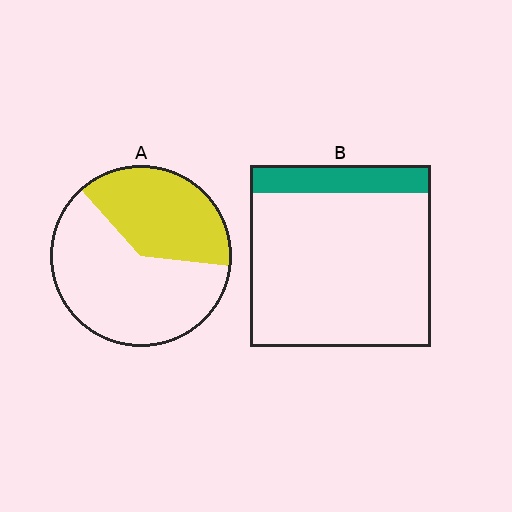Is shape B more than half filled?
No.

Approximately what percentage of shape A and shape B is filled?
A is approximately 40% and B is approximately 15%.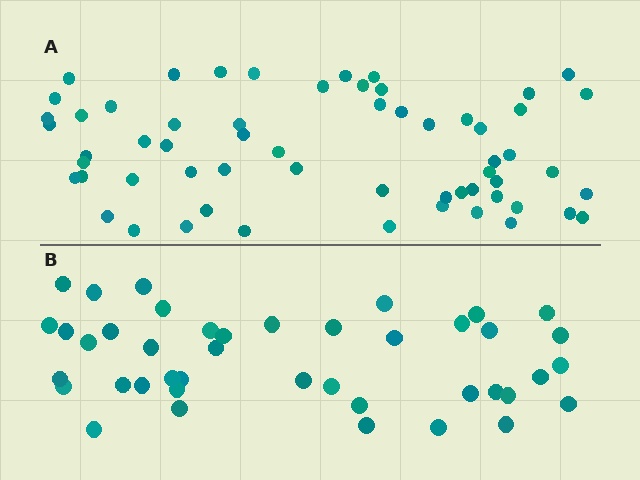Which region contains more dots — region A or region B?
Region A (the top region) has more dots.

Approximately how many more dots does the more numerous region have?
Region A has approximately 20 more dots than region B.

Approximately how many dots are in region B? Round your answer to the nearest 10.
About 40 dots. (The exact count is 42, which rounds to 40.)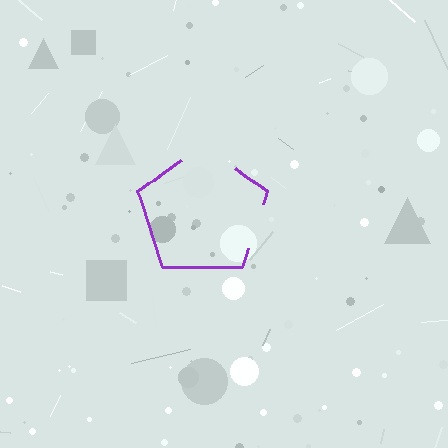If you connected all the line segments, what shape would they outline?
They would outline a pentagon.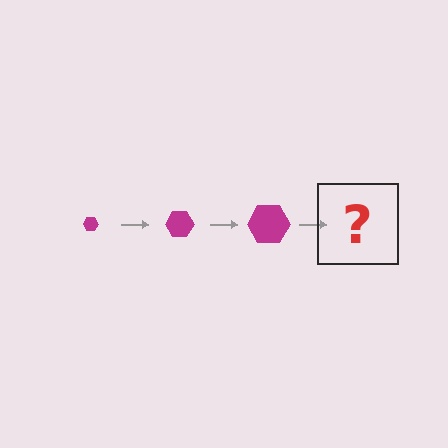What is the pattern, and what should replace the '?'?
The pattern is that the hexagon gets progressively larger each step. The '?' should be a magenta hexagon, larger than the previous one.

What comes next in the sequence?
The next element should be a magenta hexagon, larger than the previous one.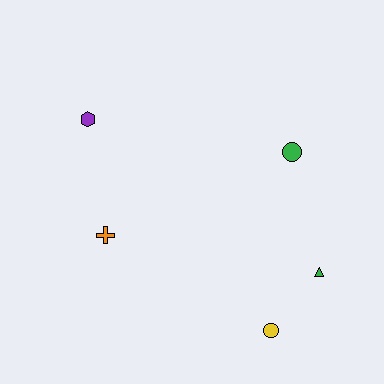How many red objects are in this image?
There are no red objects.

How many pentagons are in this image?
There are no pentagons.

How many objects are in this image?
There are 5 objects.